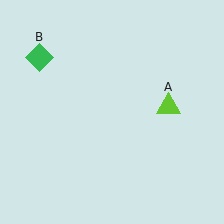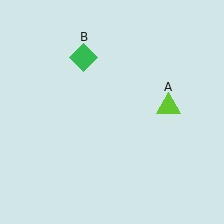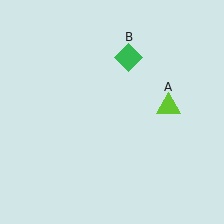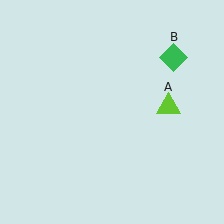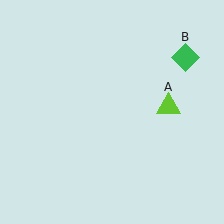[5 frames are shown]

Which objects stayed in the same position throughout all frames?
Lime triangle (object A) remained stationary.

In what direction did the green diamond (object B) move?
The green diamond (object B) moved right.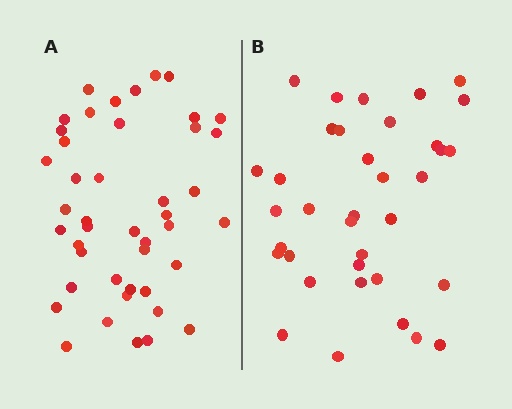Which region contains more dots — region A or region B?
Region A (the left region) has more dots.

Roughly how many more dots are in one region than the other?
Region A has roughly 8 or so more dots than region B.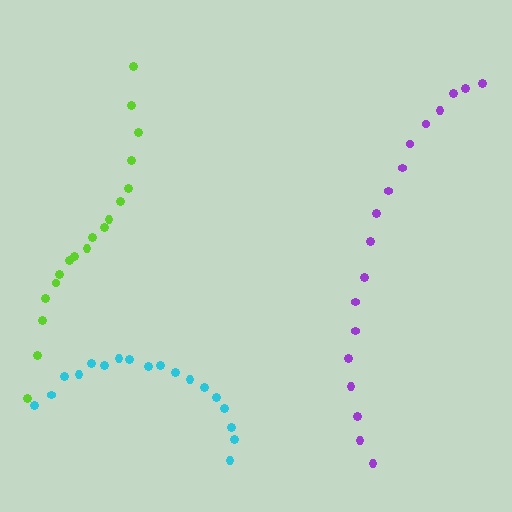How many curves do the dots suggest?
There are 3 distinct paths.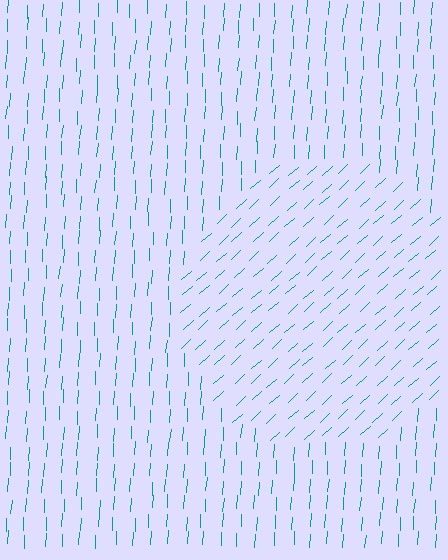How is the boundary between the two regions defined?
The boundary is defined purely by a change in line orientation (approximately 45 degrees difference). All lines are the same color and thickness.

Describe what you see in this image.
The image is filled with small teal line segments. A circle region in the image has lines oriented differently from the surrounding lines, creating a visible texture boundary.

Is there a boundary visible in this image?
Yes, there is a texture boundary formed by a change in line orientation.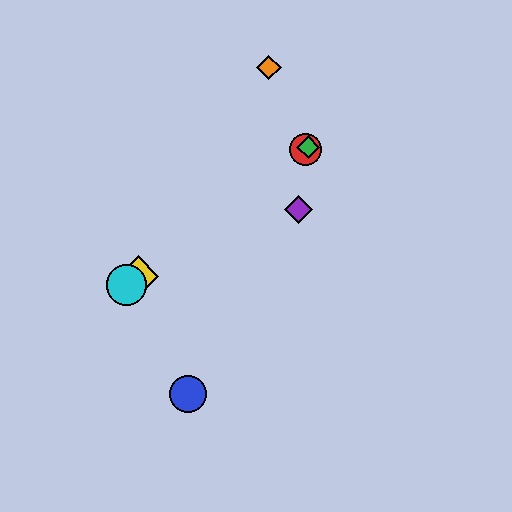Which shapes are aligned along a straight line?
The red circle, the green diamond, the yellow diamond, the cyan circle are aligned along a straight line.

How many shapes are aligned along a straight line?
4 shapes (the red circle, the green diamond, the yellow diamond, the cyan circle) are aligned along a straight line.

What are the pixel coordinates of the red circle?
The red circle is at (305, 149).